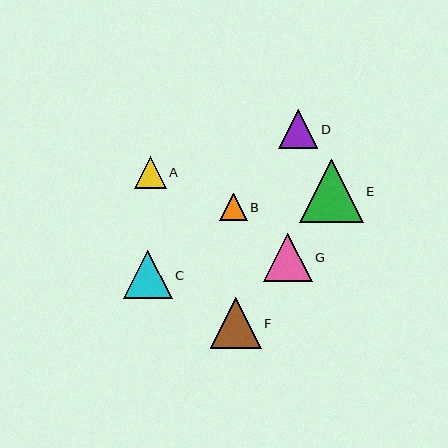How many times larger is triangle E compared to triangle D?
Triangle E is approximately 1.6 times the size of triangle D.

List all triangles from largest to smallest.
From largest to smallest: E, F, G, C, D, A, B.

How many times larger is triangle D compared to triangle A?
Triangle D is approximately 1.2 times the size of triangle A.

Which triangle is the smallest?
Triangle B is the smallest with a size of approximately 28 pixels.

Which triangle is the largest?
Triangle E is the largest with a size of approximately 63 pixels.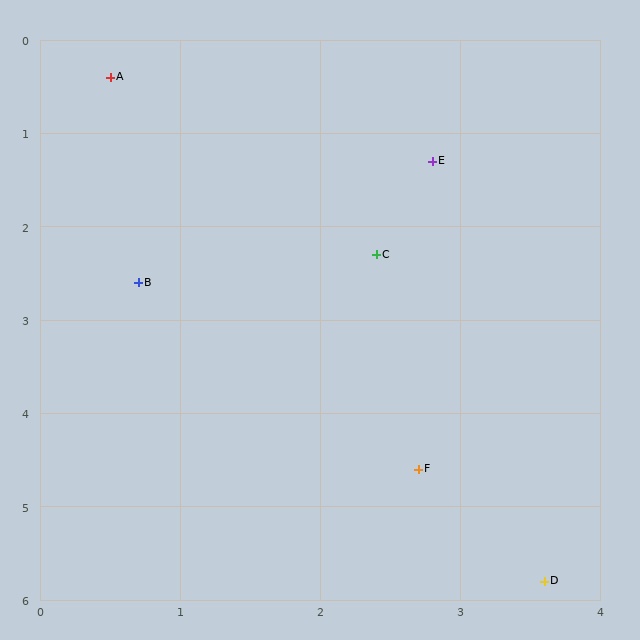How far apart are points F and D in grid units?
Points F and D are about 1.5 grid units apart.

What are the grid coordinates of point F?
Point F is at approximately (2.7, 4.6).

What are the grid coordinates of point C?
Point C is at approximately (2.4, 2.3).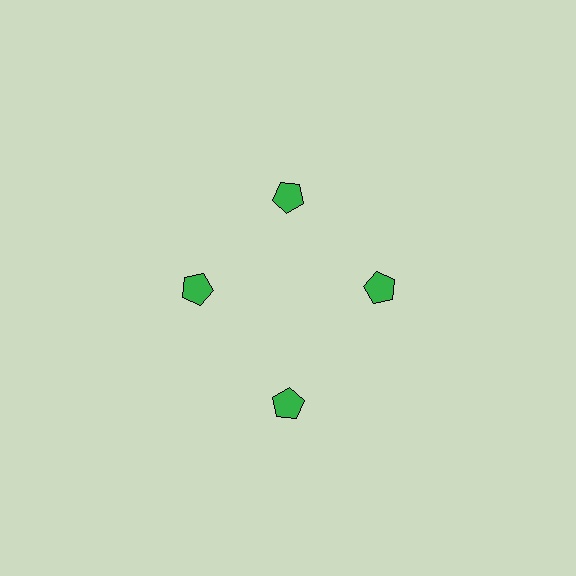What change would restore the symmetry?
The symmetry would be restored by moving it inward, back onto the ring so that all 4 pentagons sit at equal angles and equal distance from the center.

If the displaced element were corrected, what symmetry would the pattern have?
It would have 4-fold rotational symmetry — the pattern would map onto itself every 90 degrees.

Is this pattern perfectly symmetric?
No. The 4 green pentagons are arranged in a ring, but one element near the 6 o'clock position is pushed outward from the center, breaking the 4-fold rotational symmetry.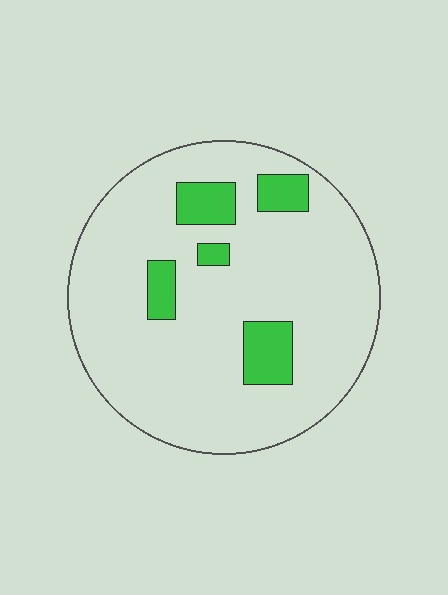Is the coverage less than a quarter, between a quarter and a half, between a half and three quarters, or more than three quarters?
Less than a quarter.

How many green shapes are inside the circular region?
5.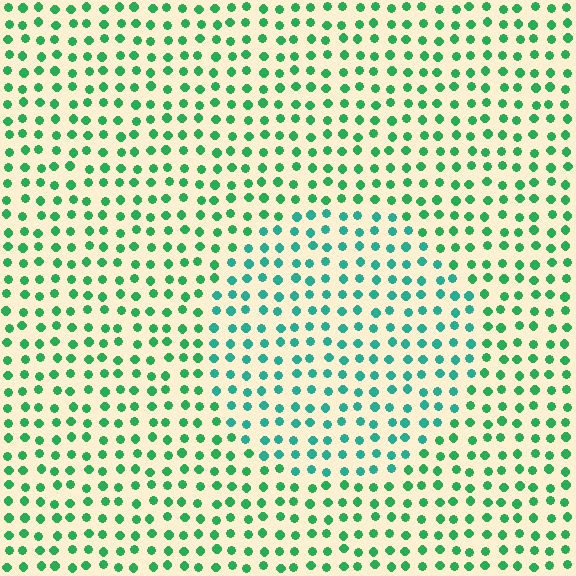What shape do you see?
I see a circle.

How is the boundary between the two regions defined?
The boundary is defined purely by a slight shift in hue (about 28 degrees). Spacing, size, and orientation are identical on both sides.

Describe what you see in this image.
The image is filled with small green elements in a uniform arrangement. A circle-shaped region is visible where the elements are tinted to a slightly different hue, forming a subtle color boundary.